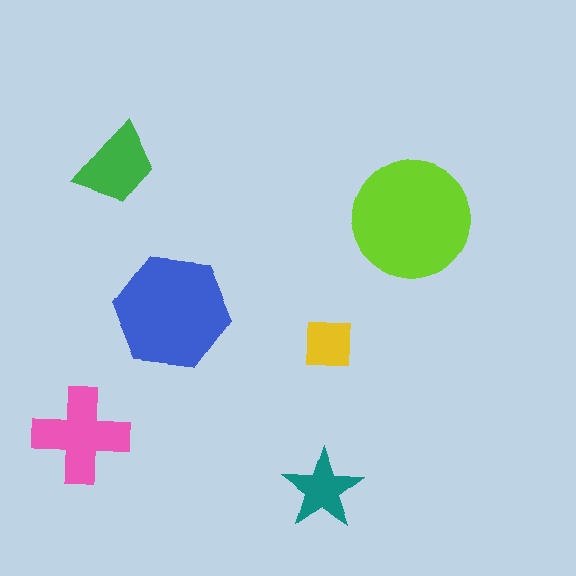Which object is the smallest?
The yellow square.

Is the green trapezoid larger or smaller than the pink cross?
Smaller.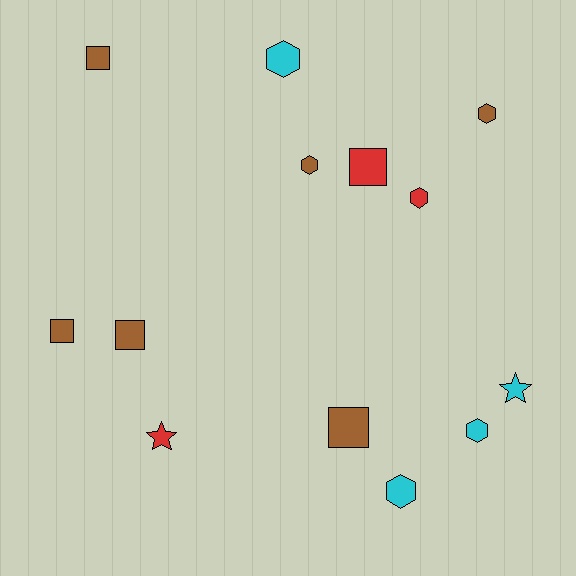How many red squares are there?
There is 1 red square.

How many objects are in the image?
There are 13 objects.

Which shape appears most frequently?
Hexagon, with 6 objects.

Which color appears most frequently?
Brown, with 6 objects.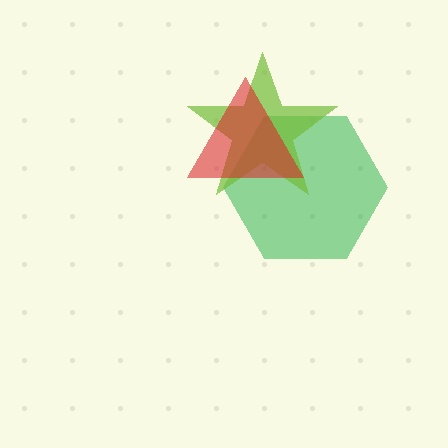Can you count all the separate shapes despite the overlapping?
Yes, there are 3 separate shapes.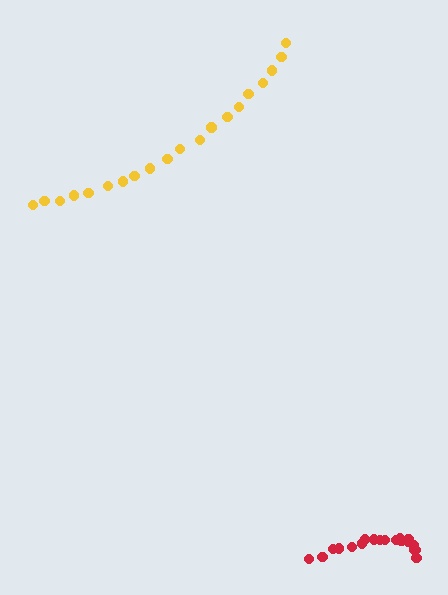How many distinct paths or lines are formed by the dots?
There are 2 distinct paths.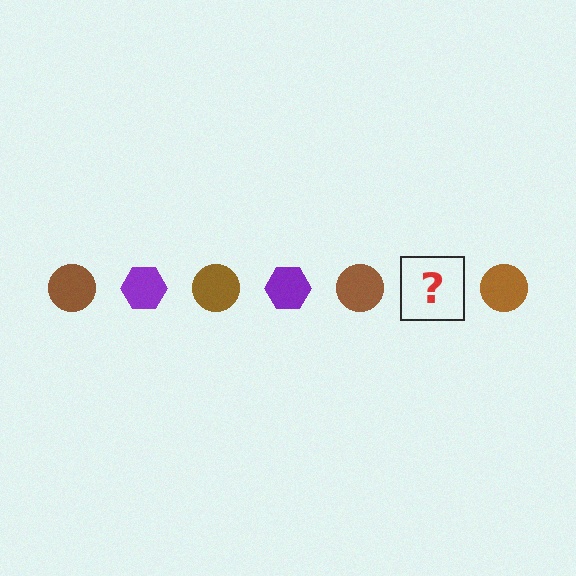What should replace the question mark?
The question mark should be replaced with a purple hexagon.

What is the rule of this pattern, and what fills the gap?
The rule is that the pattern alternates between brown circle and purple hexagon. The gap should be filled with a purple hexagon.